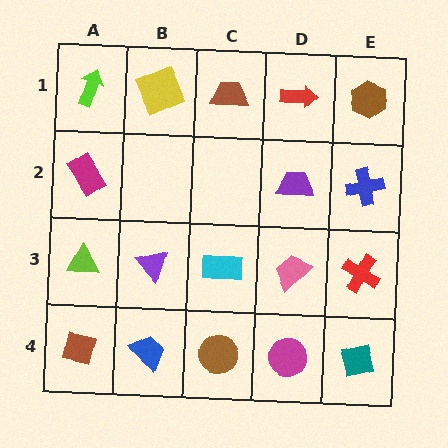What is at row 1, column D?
A red arrow.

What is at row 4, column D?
A magenta circle.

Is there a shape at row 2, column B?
No, that cell is empty.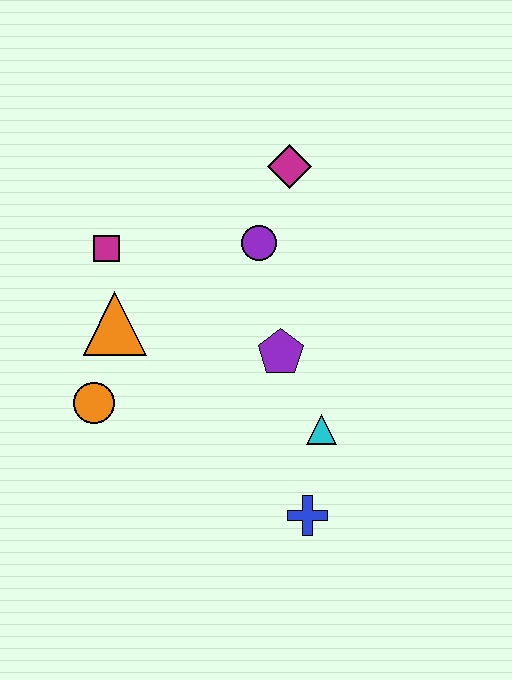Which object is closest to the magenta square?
The orange triangle is closest to the magenta square.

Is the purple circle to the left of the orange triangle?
No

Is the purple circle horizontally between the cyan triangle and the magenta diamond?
No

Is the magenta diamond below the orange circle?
No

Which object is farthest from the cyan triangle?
The magenta square is farthest from the cyan triangle.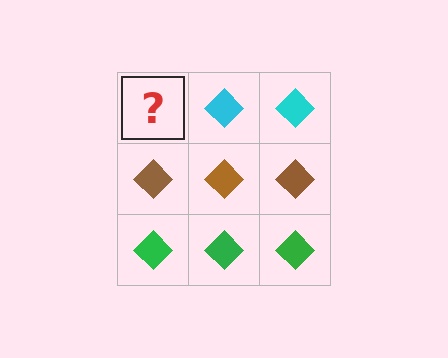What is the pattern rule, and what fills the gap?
The rule is that each row has a consistent color. The gap should be filled with a cyan diamond.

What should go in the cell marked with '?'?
The missing cell should contain a cyan diamond.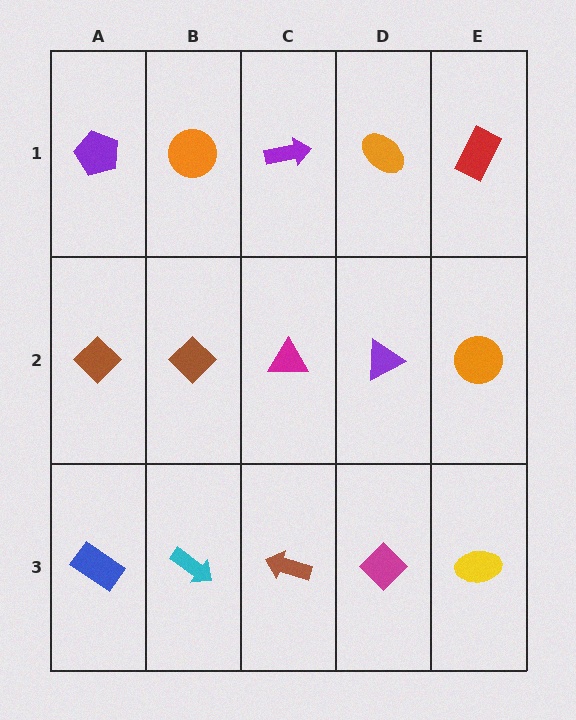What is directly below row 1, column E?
An orange circle.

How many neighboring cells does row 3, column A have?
2.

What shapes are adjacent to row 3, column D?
A purple triangle (row 2, column D), a brown arrow (row 3, column C), a yellow ellipse (row 3, column E).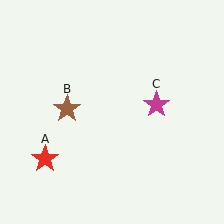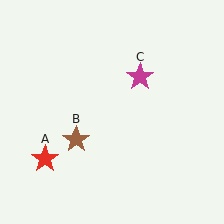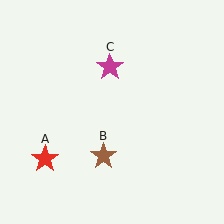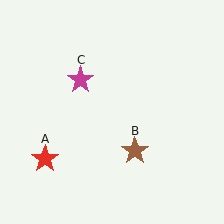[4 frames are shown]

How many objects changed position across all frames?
2 objects changed position: brown star (object B), magenta star (object C).